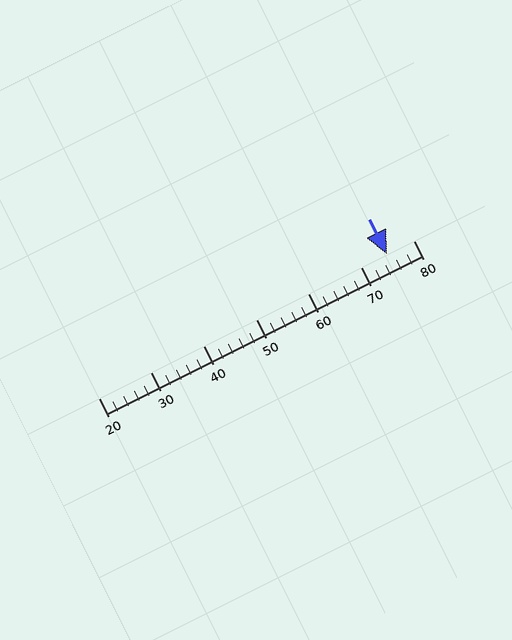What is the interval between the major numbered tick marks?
The major tick marks are spaced 10 units apart.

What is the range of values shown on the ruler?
The ruler shows values from 20 to 80.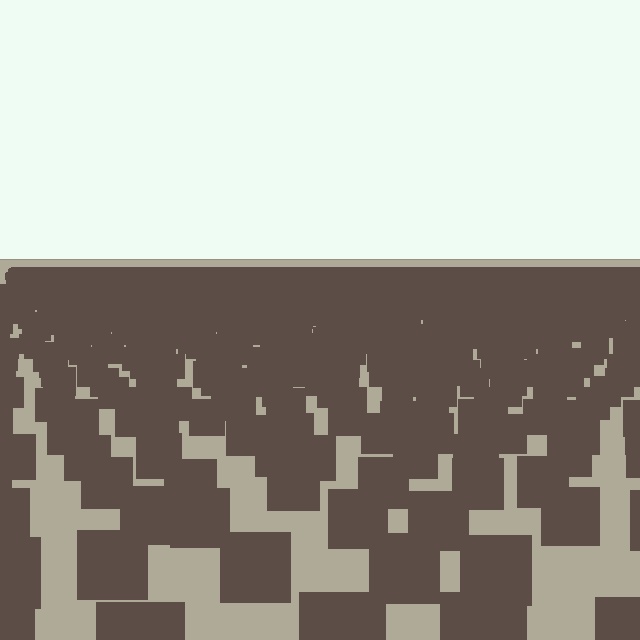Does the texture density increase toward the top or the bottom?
Density increases toward the top.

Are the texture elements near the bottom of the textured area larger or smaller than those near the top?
Larger. Near the bottom, elements are closer to the viewer and appear at a bigger on-screen size.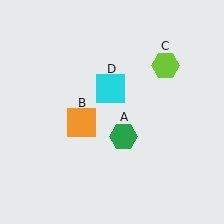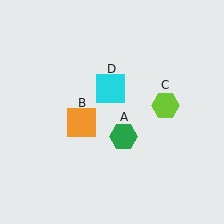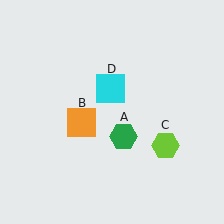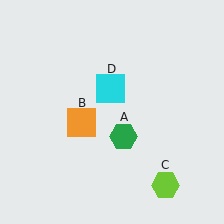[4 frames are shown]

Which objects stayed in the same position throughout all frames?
Green hexagon (object A) and orange square (object B) and cyan square (object D) remained stationary.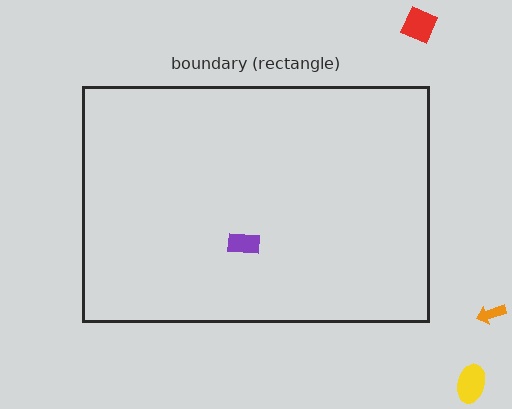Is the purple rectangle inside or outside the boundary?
Inside.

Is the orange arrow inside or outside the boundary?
Outside.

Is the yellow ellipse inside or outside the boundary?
Outside.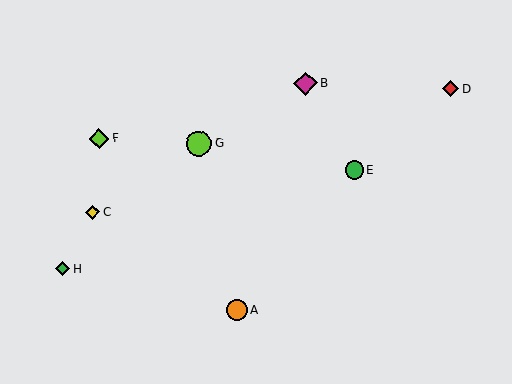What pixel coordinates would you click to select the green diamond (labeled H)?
Click at (62, 269) to select the green diamond H.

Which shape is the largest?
The lime circle (labeled G) is the largest.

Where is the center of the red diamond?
The center of the red diamond is at (451, 89).